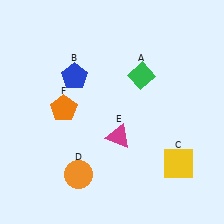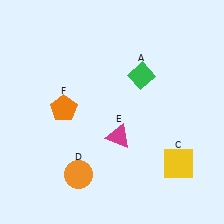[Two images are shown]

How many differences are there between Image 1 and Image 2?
There is 1 difference between the two images.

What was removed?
The blue pentagon (B) was removed in Image 2.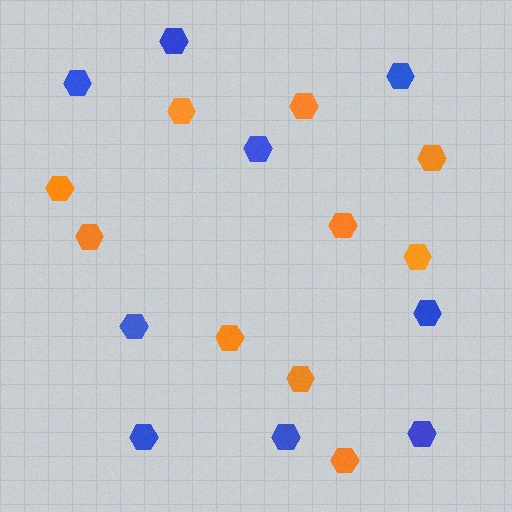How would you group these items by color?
There are 2 groups: one group of orange hexagons (10) and one group of blue hexagons (9).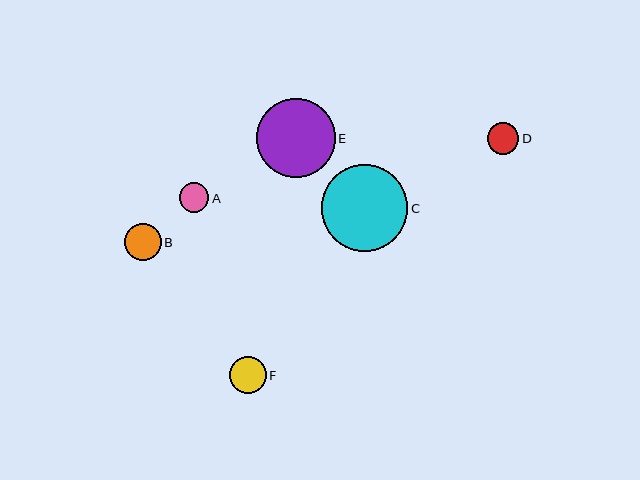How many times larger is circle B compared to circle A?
Circle B is approximately 1.2 times the size of circle A.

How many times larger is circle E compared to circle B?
Circle E is approximately 2.1 times the size of circle B.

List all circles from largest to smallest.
From largest to smallest: C, E, F, B, D, A.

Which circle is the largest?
Circle C is the largest with a size of approximately 86 pixels.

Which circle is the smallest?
Circle A is the smallest with a size of approximately 30 pixels.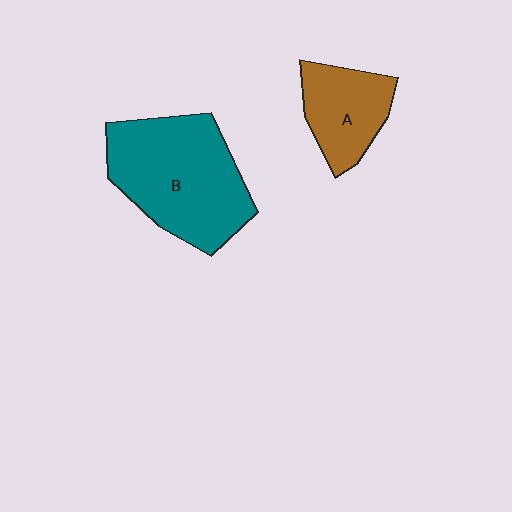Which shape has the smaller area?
Shape A (brown).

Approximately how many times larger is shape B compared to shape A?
Approximately 1.9 times.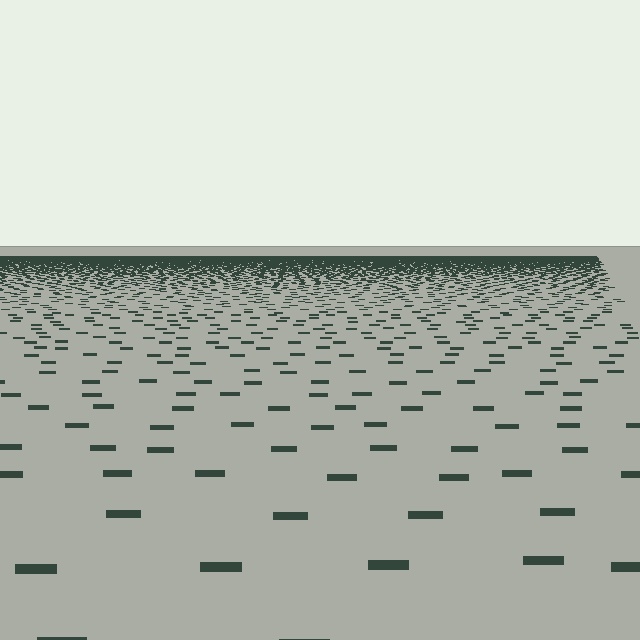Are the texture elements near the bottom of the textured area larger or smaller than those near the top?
Larger. Near the bottom, elements are closer to the viewer and appear at a bigger on-screen size.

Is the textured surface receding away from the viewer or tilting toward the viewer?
The surface is receding away from the viewer. Texture elements get smaller and denser toward the top.